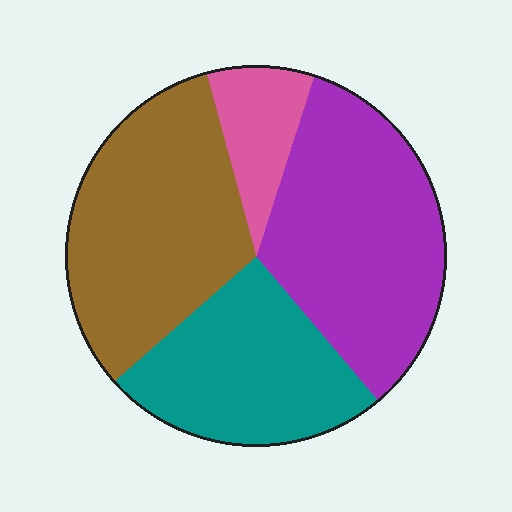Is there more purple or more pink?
Purple.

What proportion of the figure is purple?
Purple takes up about one third (1/3) of the figure.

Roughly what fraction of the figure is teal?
Teal takes up less than a quarter of the figure.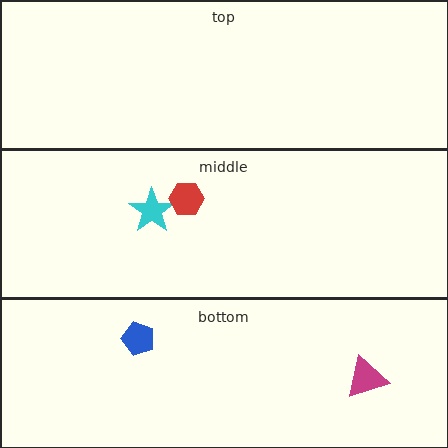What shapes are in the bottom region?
The blue pentagon, the magenta triangle.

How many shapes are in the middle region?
2.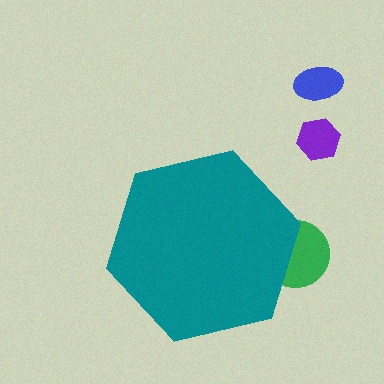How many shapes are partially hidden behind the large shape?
1 shape is partially hidden.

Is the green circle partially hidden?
Yes, the green circle is partially hidden behind the teal hexagon.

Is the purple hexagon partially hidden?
No, the purple hexagon is fully visible.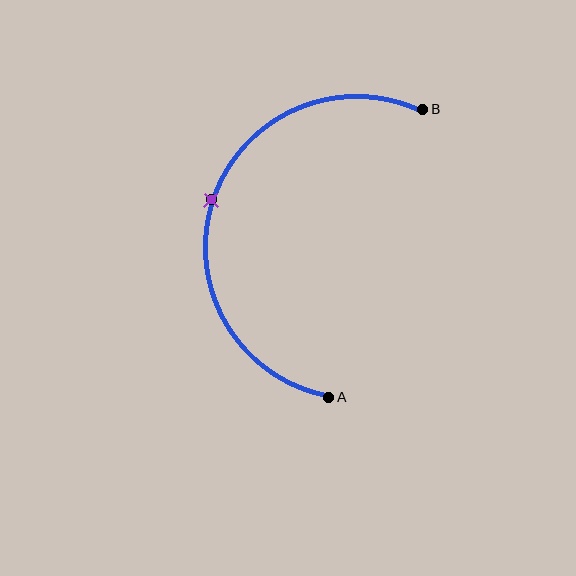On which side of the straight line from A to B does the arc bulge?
The arc bulges to the left of the straight line connecting A and B.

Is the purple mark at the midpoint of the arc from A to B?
Yes. The purple mark lies on the arc at equal arc-length from both A and B — it is the arc midpoint.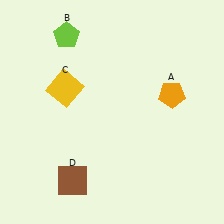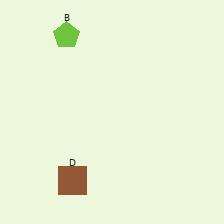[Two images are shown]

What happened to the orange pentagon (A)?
The orange pentagon (A) was removed in Image 2. It was in the top-right area of Image 1.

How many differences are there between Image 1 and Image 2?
There are 2 differences between the two images.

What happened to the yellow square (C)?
The yellow square (C) was removed in Image 2. It was in the top-left area of Image 1.